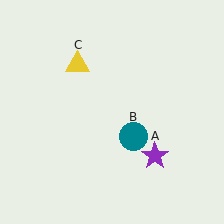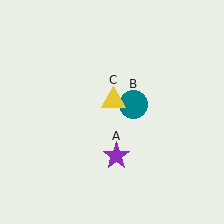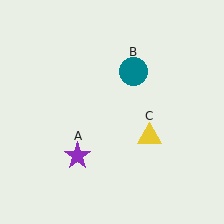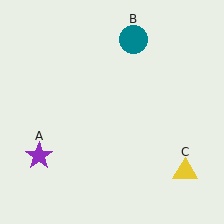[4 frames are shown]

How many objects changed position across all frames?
3 objects changed position: purple star (object A), teal circle (object B), yellow triangle (object C).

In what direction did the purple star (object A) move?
The purple star (object A) moved left.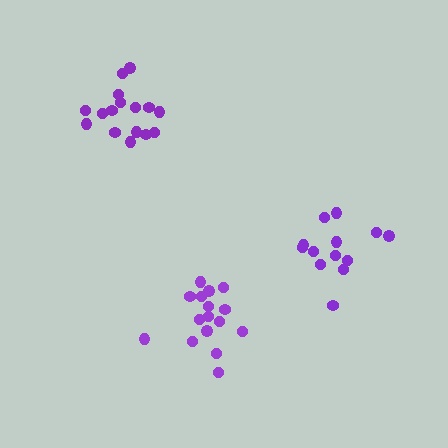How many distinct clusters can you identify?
There are 3 distinct clusters.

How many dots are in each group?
Group 1: 13 dots, Group 2: 16 dots, Group 3: 16 dots (45 total).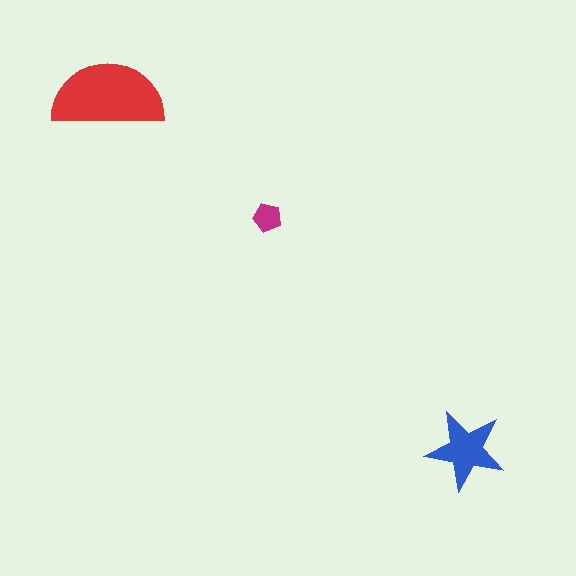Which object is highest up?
The red semicircle is topmost.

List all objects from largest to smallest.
The red semicircle, the blue star, the magenta pentagon.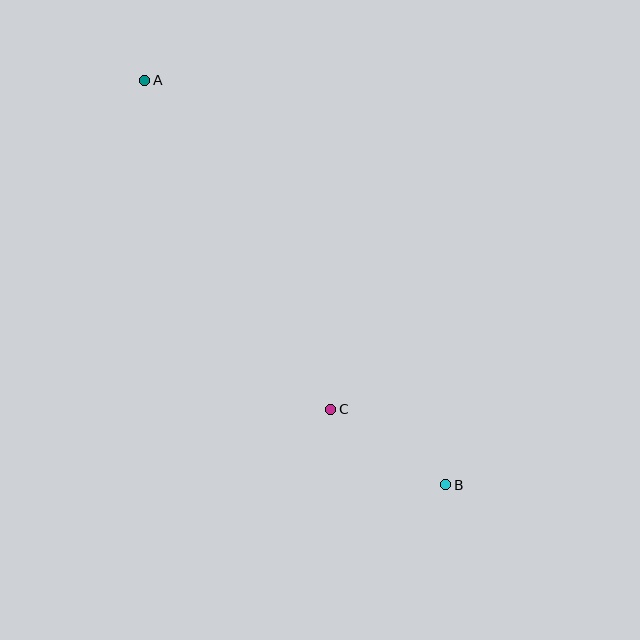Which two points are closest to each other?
Points B and C are closest to each other.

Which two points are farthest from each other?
Points A and B are farthest from each other.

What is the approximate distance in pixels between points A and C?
The distance between A and C is approximately 378 pixels.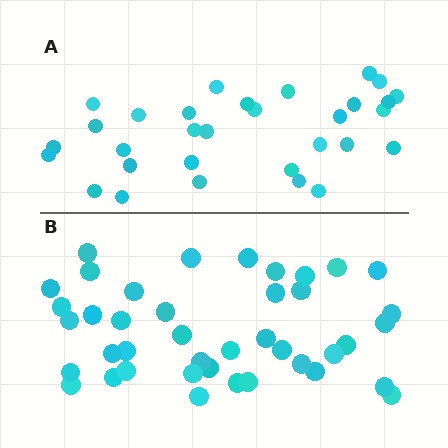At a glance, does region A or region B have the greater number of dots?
Region B (the bottom region) has more dots.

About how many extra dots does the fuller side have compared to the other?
Region B has roughly 10 or so more dots than region A.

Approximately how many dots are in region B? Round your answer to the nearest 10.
About 40 dots. (The exact count is 41, which rounds to 40.)